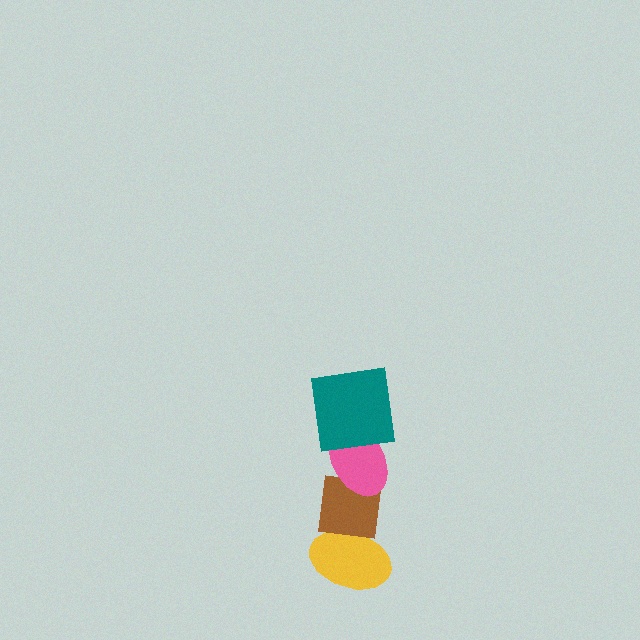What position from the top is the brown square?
The brown square is 3rd from the top.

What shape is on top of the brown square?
The pink ellipse is on top of the brown square.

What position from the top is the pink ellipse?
The pink ellipse is 2nd from the top.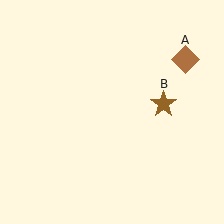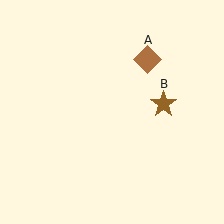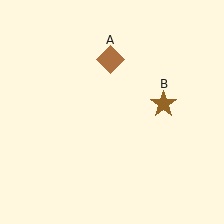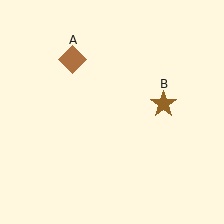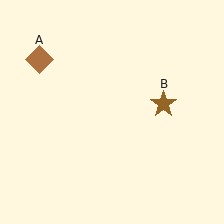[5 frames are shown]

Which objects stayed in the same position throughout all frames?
Brown star (object B) remained stationary.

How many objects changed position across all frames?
1 object changed position: brown diamond (object A).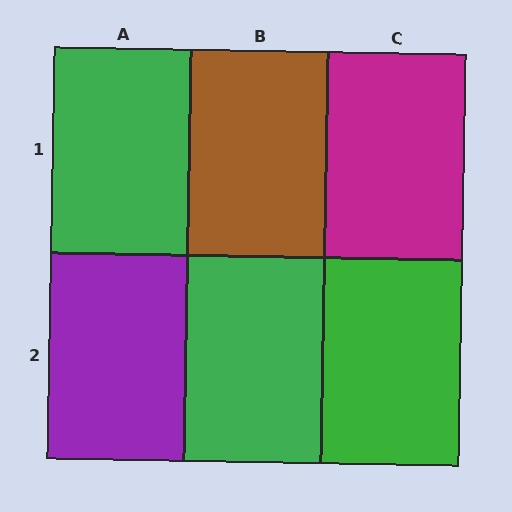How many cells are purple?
1 cell is purple.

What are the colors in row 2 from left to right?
Purple, green, green.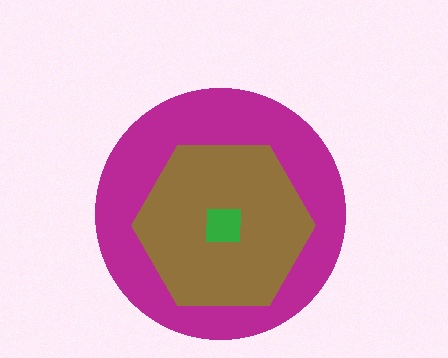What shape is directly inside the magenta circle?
The brown hexagon.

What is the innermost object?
The green square.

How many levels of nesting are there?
3.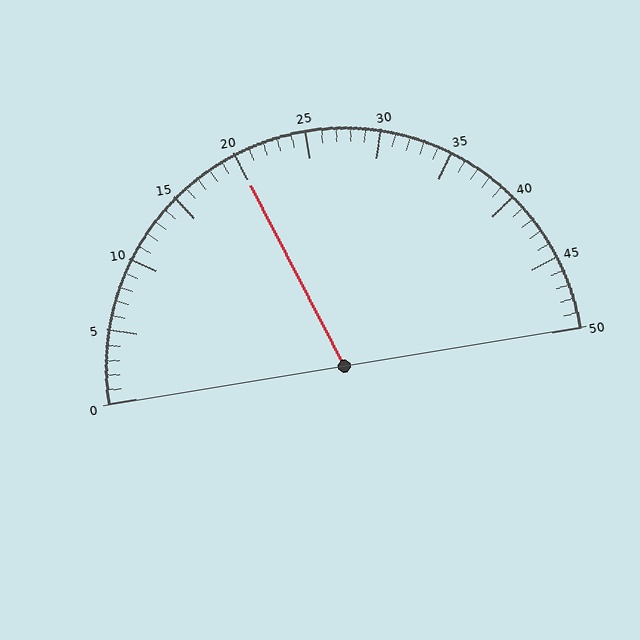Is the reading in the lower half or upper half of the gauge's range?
The reading is in the lower half of the range (0 to 50).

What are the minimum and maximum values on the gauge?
The gauge ranges from 0 to 50.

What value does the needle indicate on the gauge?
The needle indicates approximately 20.